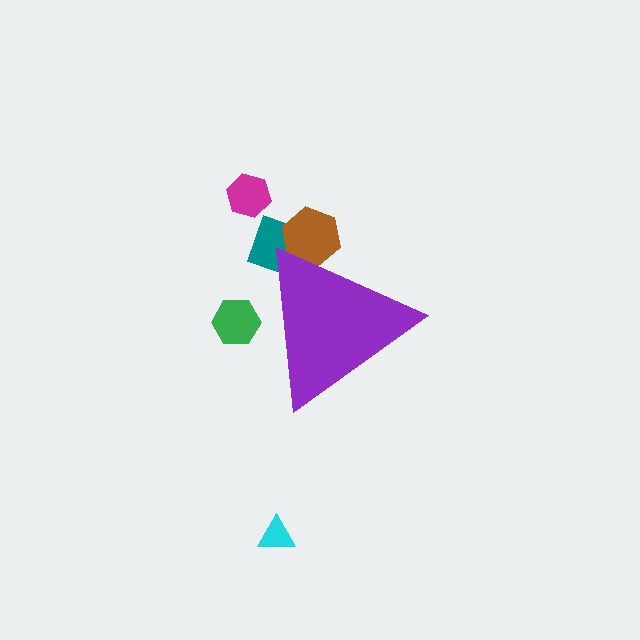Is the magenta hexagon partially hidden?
No, the magenta hexagon is fully visible.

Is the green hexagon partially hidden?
Yes, the green hexagon is partially hidden behind the purple triangle.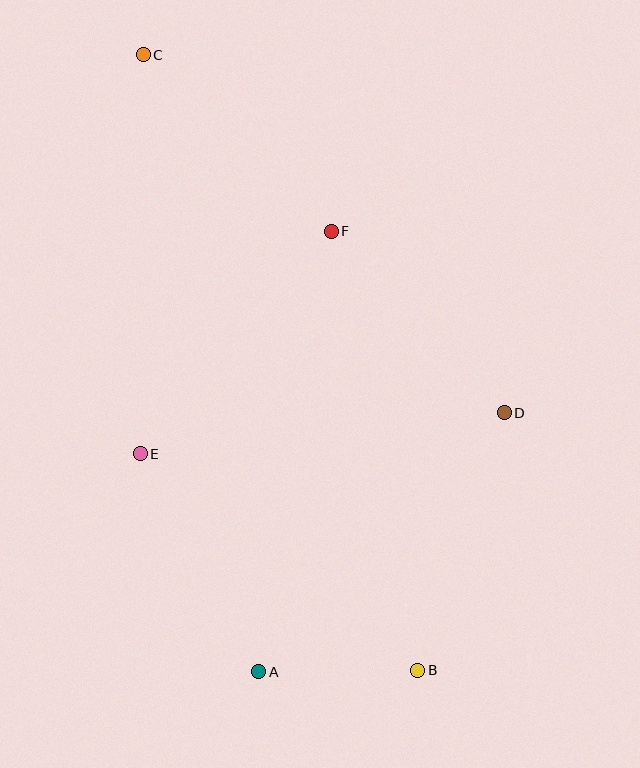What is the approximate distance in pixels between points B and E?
The distance between B and E is approximately 352 pixels.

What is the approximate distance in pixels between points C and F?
The distance between C and F is approximately 258 pixels.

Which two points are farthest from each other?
Points B and C are farthest from each other.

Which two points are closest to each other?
Points A and B are closest to each other.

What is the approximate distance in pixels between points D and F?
The distance between D and F is approximately 251 pixels.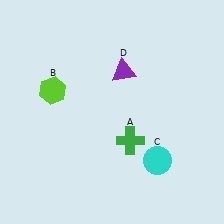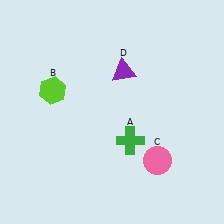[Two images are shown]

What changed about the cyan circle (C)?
In Image 1, C is cyan. In Image 2, it changed to pink.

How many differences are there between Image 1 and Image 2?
There is 1 difference between the two images.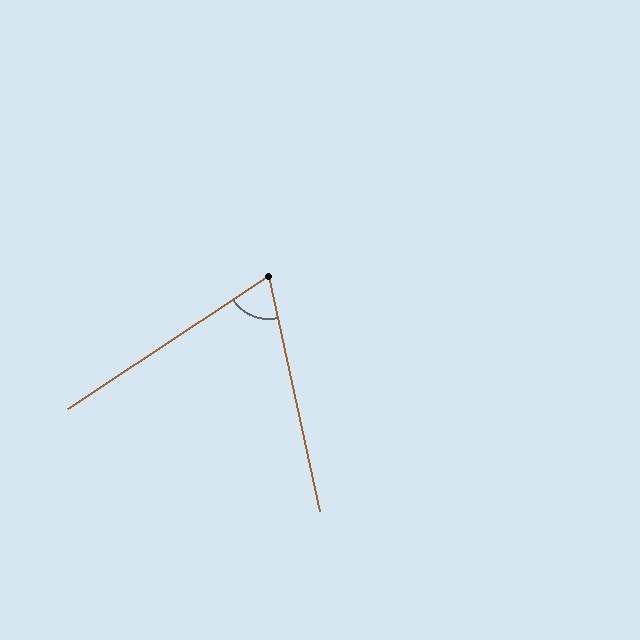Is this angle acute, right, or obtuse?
It is acute.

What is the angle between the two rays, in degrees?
Approximately 69 degrees.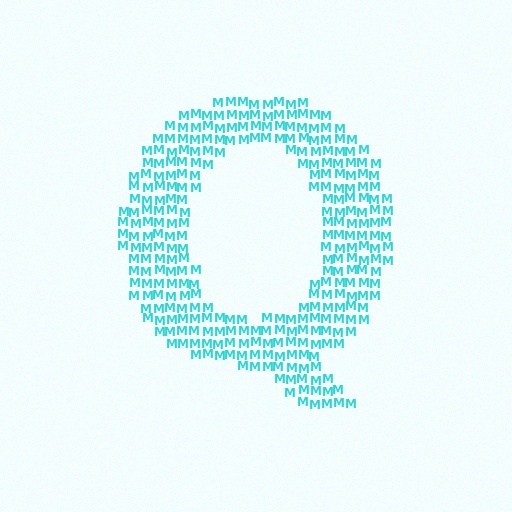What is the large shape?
The large shape is the letter Q.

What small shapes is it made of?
It is made of small letter M's.